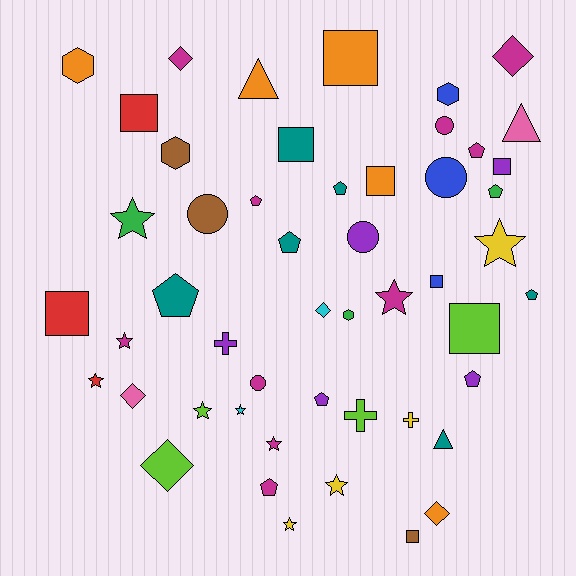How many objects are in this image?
There are 50 objects.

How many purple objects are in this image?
There are 5 purple objects.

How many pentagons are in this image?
There are 10 pentagons.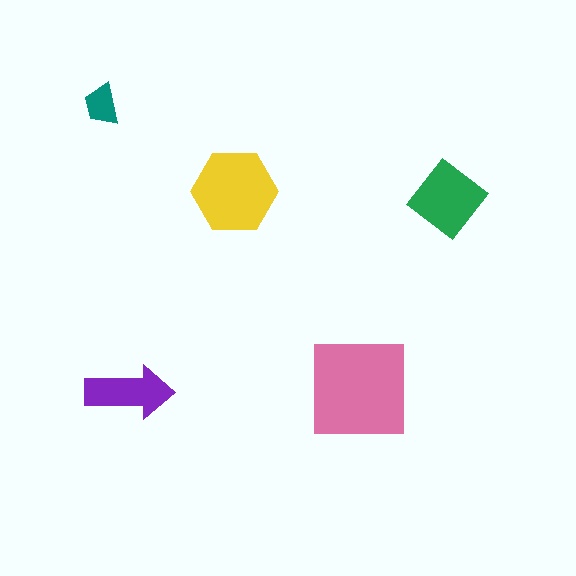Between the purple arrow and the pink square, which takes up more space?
The pink square.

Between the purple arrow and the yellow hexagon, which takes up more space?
The yellow hexagon.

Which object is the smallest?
The teal trapezoid.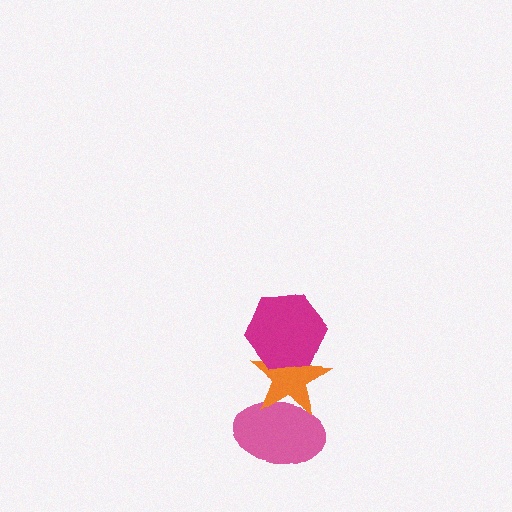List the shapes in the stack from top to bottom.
From top to bottom: the magenta hexagon, the orange star, the pink ellipse.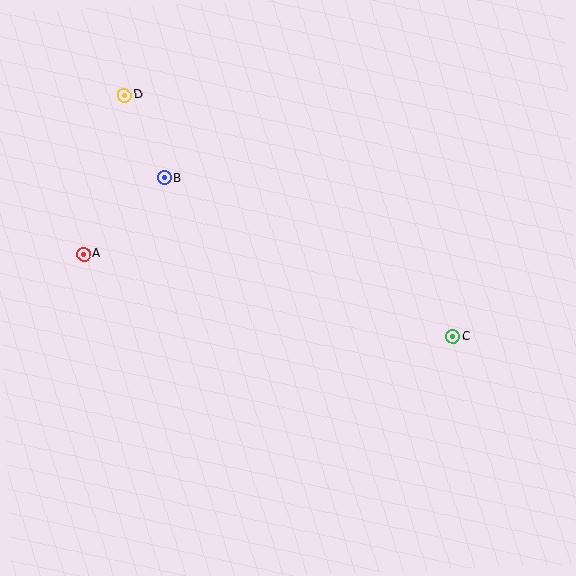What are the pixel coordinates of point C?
Point C is at (453, 337).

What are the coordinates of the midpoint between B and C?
The midpoint between B and C is at (309, 258).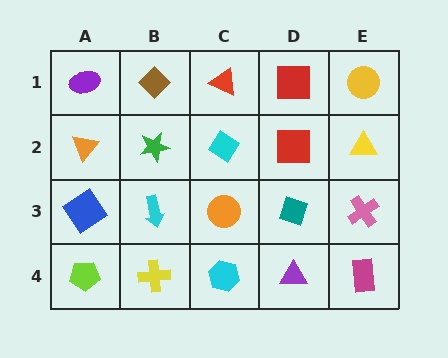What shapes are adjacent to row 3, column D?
A red square (row 2, column D), a purple triangle (row 4, column D), an orange circle (row 3, column C), a pink cross (row 3, column E).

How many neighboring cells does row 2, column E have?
3.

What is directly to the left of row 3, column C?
A cyan arrow.